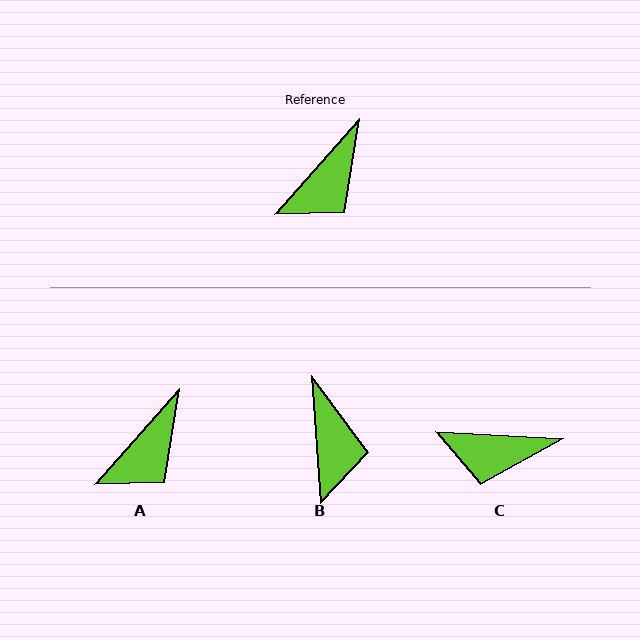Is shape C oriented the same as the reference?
No, it is off by about 52 degrees.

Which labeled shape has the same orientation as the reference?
A.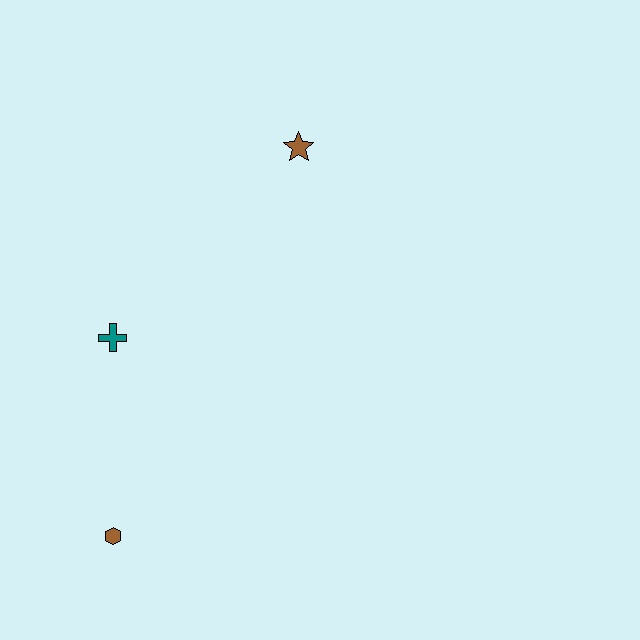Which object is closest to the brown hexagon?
The teal cross is closest to the brown hexagon.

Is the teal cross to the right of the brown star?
No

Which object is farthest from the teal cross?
The brown star is farthest from the teal cross.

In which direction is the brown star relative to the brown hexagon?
The brown star is above the brown hexagon.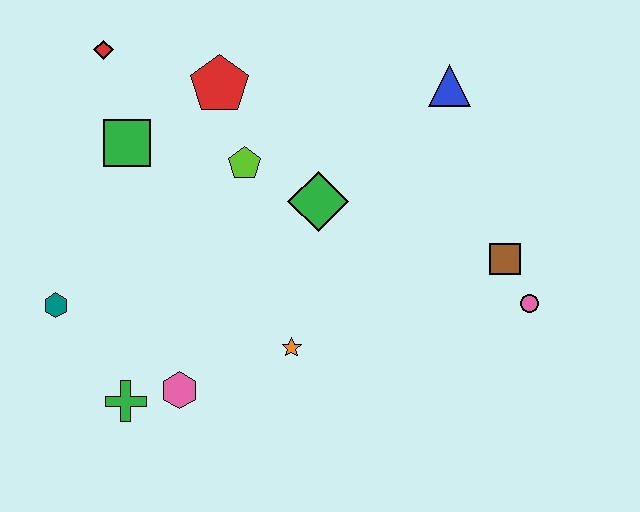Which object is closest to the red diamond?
The green square is closest to the red diamond.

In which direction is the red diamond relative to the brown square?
The red diamond is to the left of the brown square.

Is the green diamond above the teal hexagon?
Yes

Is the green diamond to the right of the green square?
Yes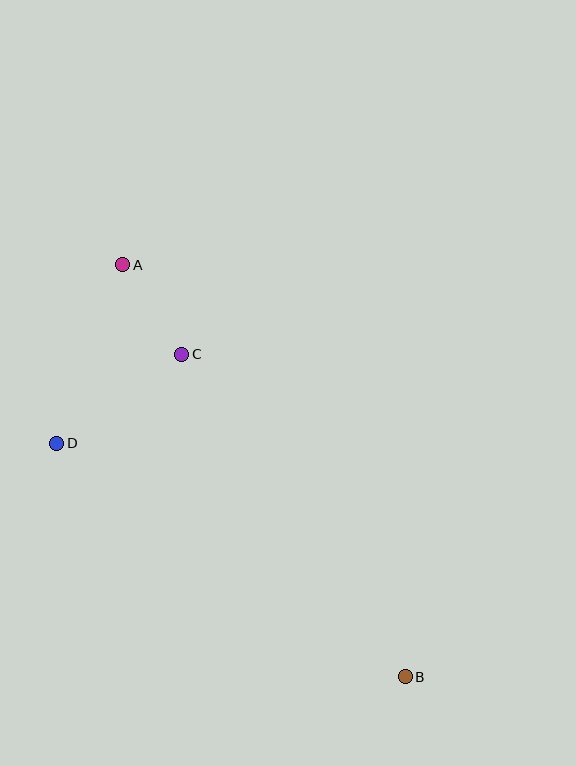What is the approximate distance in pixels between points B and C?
The distance between B and C is approximately 393 pixels.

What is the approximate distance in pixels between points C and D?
The distance between C and D is approximately 154 pixels.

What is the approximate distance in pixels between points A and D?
The distance between A and D is approximately 191 pixels.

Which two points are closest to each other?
Points A and C are closest to each other.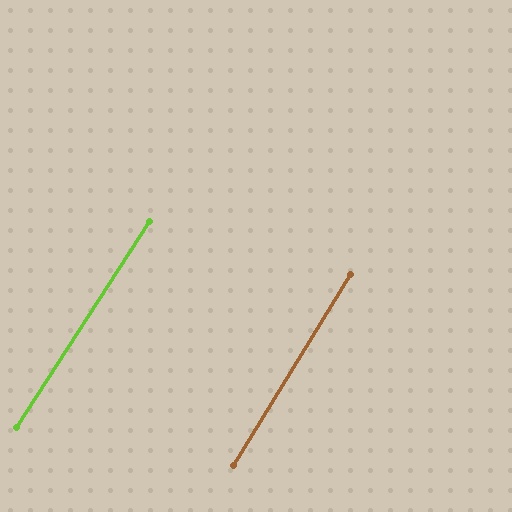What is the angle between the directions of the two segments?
Approximately 2 degrees.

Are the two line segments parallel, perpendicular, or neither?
Parallel — their directions differ by only 1.6°.